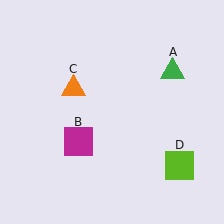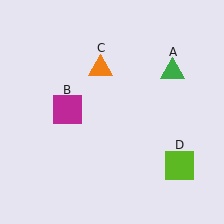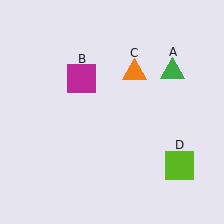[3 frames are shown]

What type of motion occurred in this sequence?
The magenta square (object B), orange triangle (object C) rotated clockwise around the center of the scene.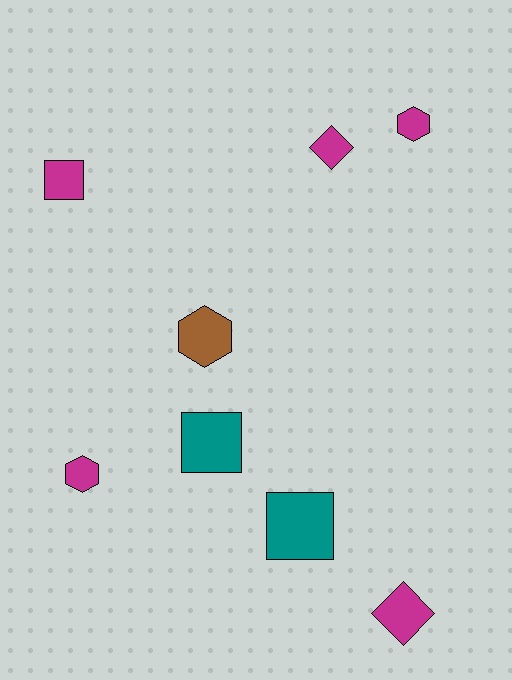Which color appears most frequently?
Magenta, with 5 objects.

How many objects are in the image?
There are 8 objects.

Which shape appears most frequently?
Square, with 3 objects.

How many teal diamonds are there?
There are no teal diamonds.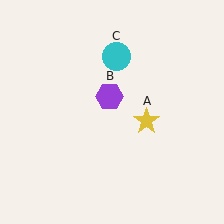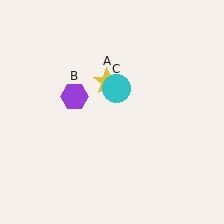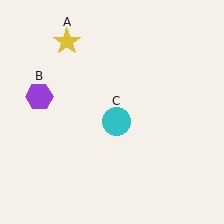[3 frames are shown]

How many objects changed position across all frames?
3 objects changed position: yellow star (object A), purple hexagon (object B), cyan circle (object C).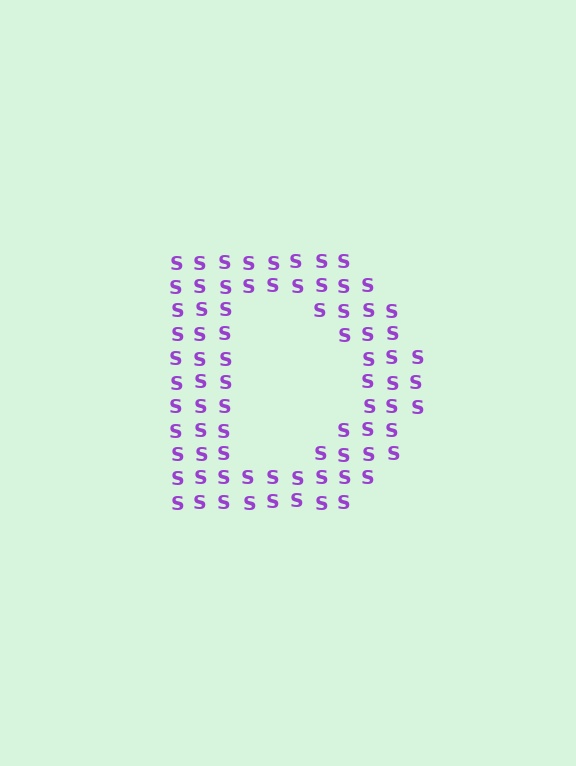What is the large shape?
The large shape is the letter D.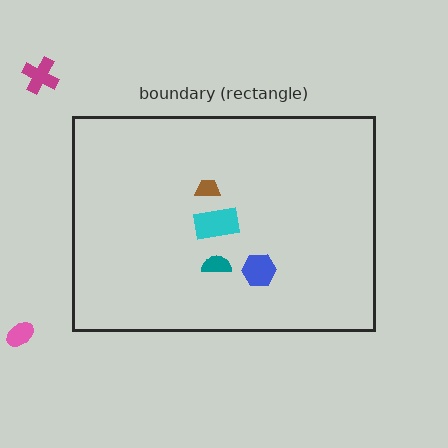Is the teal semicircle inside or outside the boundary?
Inside.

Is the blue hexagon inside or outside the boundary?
Inside.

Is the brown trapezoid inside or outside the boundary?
Inside.